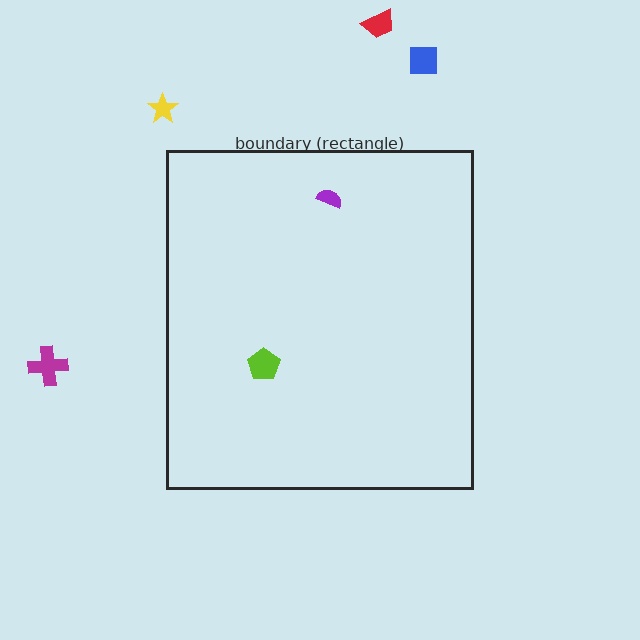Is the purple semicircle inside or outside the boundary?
Inside.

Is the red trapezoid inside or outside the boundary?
Outside.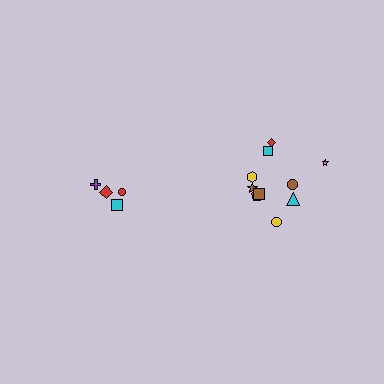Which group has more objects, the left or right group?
The right group.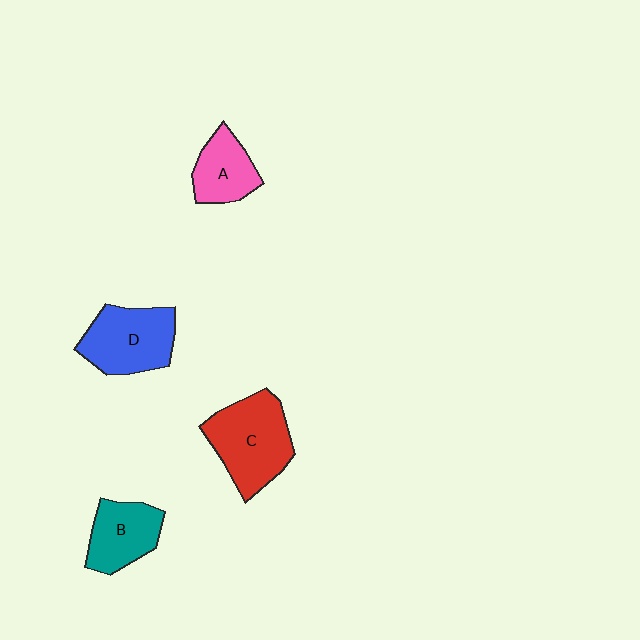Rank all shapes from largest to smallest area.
From largest to smallest: C (red), D (blue), B (teal), A (pink).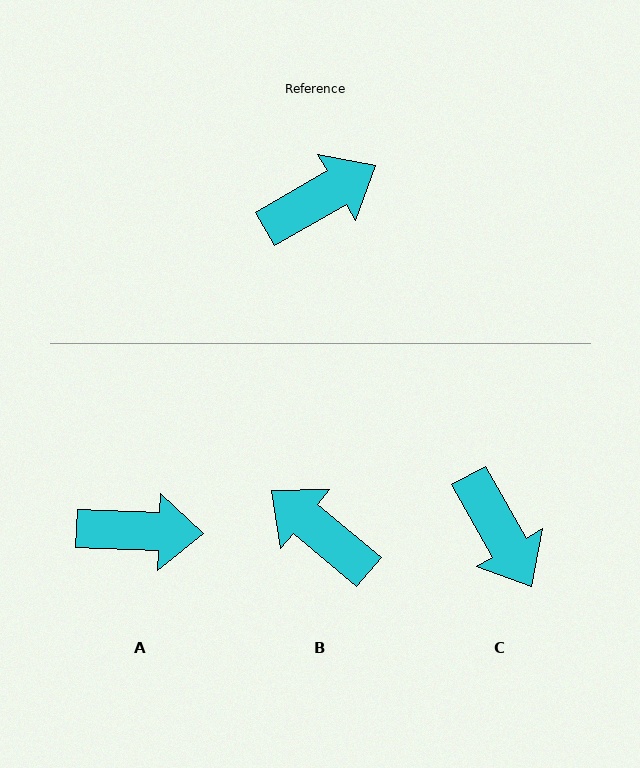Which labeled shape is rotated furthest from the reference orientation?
B, about 110 degrees away.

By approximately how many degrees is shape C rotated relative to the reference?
Approximately 90 degrees clockwise.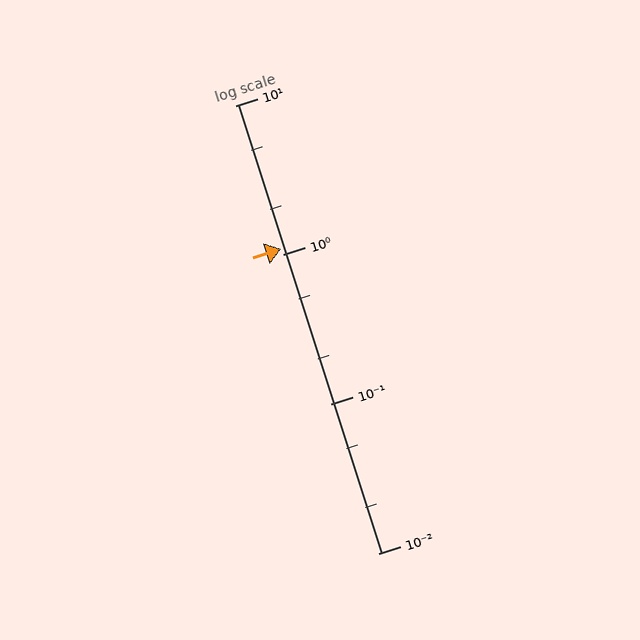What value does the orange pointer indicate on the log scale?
The pointer indicates approximately 1.1.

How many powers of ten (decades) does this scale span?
The scale spans 3 decades, from 0.01 to 10.